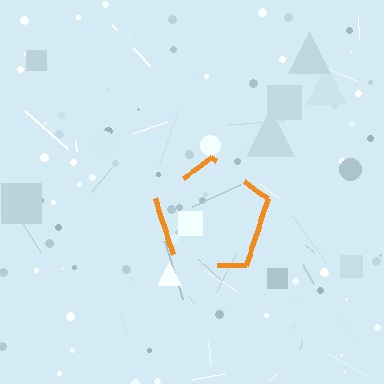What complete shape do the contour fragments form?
The contour fragments form a pentagon.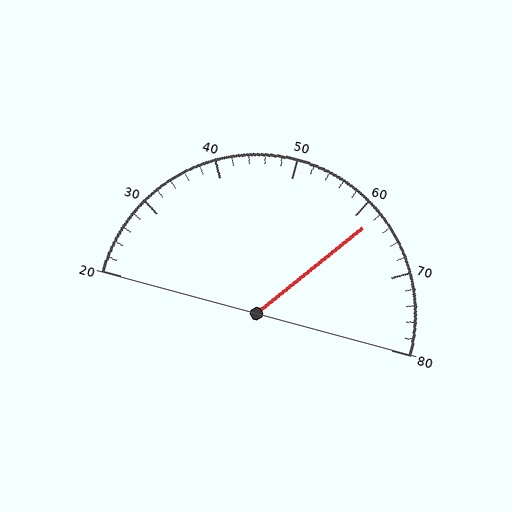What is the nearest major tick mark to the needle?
The nearest major tick mark is 60.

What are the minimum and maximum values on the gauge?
The gauge ranges from 20 to 80.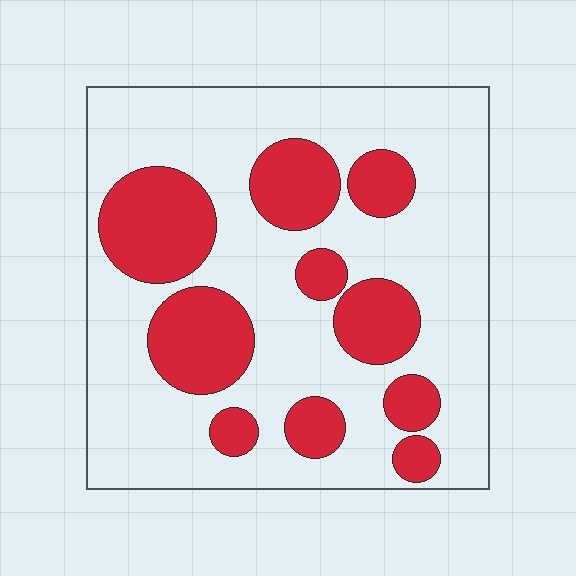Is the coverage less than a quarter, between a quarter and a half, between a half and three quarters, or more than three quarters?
Between a quarter and a half.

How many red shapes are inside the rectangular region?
10.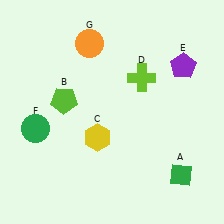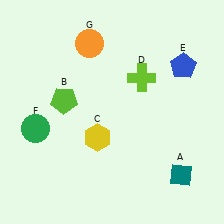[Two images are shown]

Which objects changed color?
A changed from green to teal. E changed from purple to blue.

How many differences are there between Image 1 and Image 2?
There are 2 differences between the two images.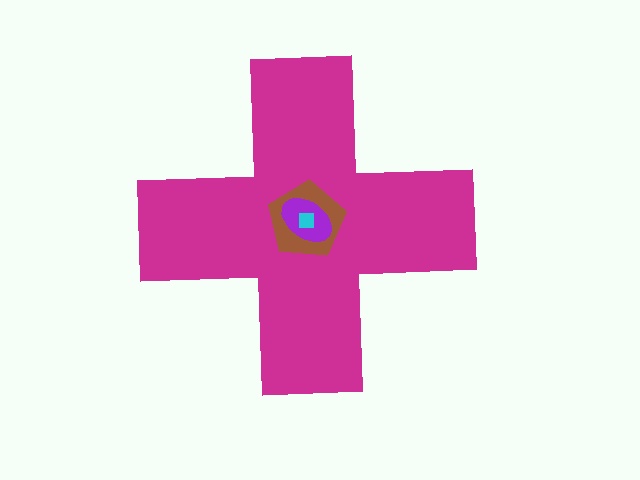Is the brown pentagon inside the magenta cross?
Yes.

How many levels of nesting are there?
4.